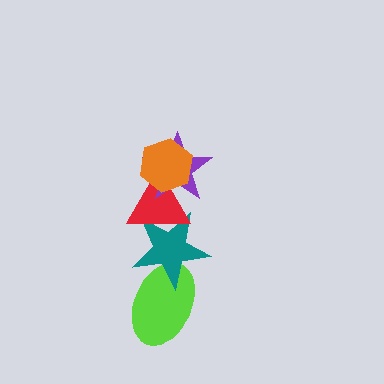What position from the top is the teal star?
The teal star is 4th from the top.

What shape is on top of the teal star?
The red triangle is on top of the teal star.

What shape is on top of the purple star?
The orange hexagon is on top of the purple star.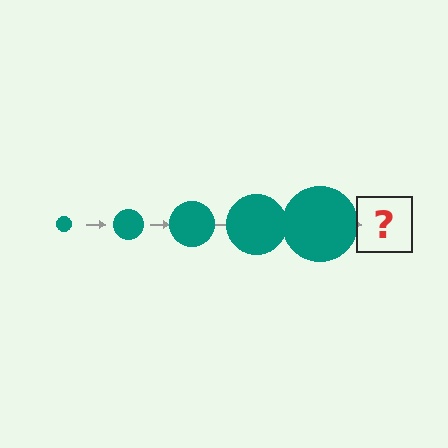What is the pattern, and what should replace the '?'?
The pattern is that the circle gets progressively larger each step. The '?' should be a teal circle, larger than the previous one.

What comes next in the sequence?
The next element should be a teal circle, larger than the previous one.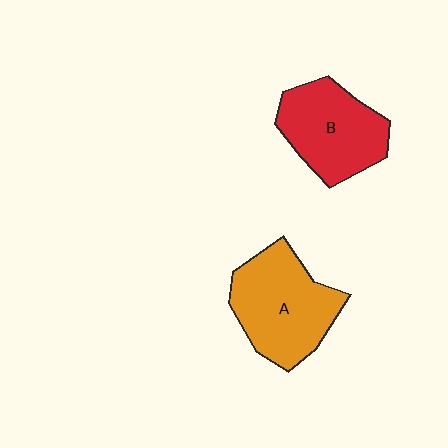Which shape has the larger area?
Shape A (orange).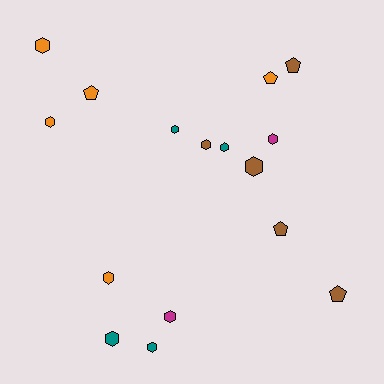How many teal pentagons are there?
There are no teal pentagons.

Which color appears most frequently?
Brown, with 5 objects.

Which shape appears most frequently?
Hexagon, with 11 objects.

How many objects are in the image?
There are 16 objects.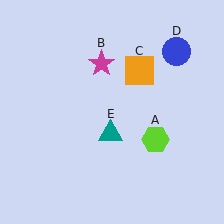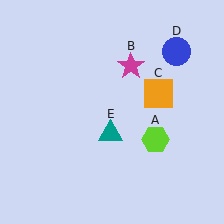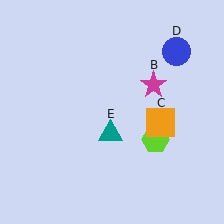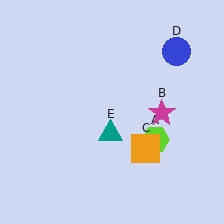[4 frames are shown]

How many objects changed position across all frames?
2 objects changed position: magenta star (object B), orange square (object C).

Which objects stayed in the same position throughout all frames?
Lime hexagon (object A) and blue circle (object D) and teal triangle (object E) remained stationary.